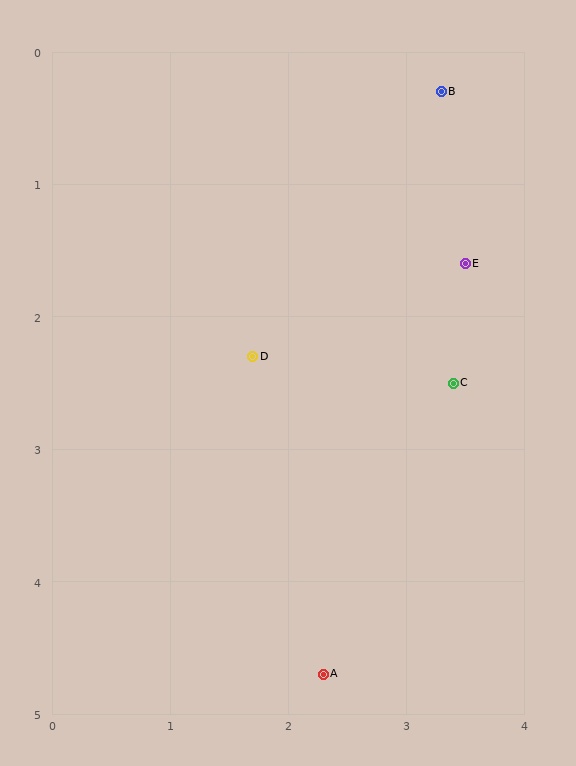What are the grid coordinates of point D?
Point D is at approximately (1.7, 2.3).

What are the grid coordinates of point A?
Point A is at approximately (2.3, 4.7).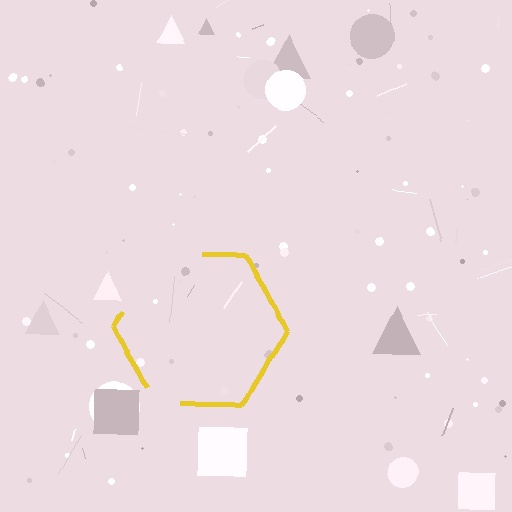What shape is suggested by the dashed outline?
The dashed outline suggests a hexagon.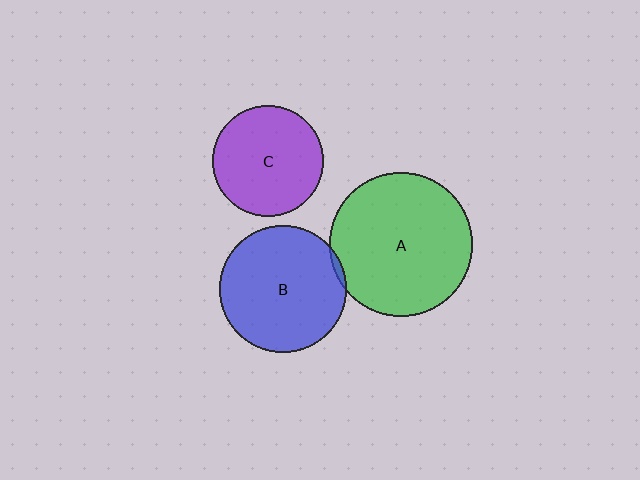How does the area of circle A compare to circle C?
Approximately 1.7 times.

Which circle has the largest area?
Circle A (green).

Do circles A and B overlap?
Yes.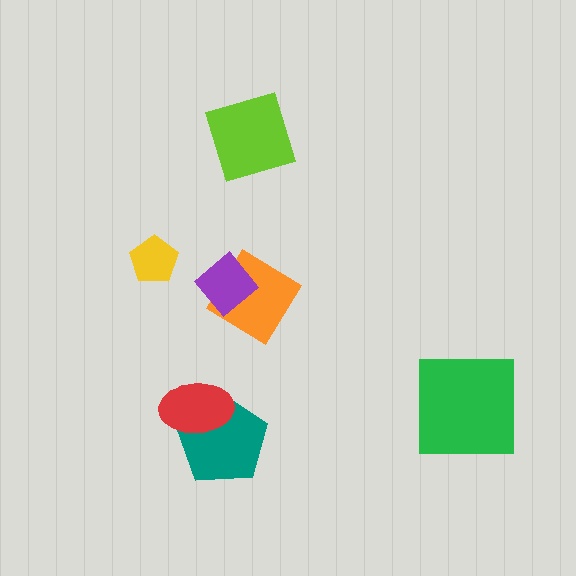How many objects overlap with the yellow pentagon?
0 objects overlap with the yellow pentagon.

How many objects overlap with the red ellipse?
1 object overlaps with the red ellipse.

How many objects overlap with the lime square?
0 objects overlap with the lime square.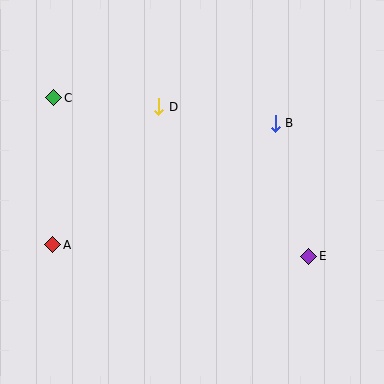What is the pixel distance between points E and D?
The distance between E and D is 212 pixels.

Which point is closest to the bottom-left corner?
Point A is closest to the bottom-left corner.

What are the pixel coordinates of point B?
Point B is at (275, 123).